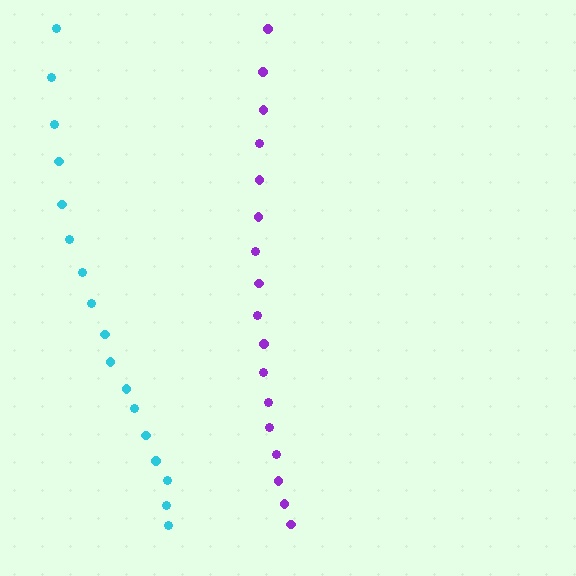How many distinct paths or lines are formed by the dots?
There are 2 distinct paths.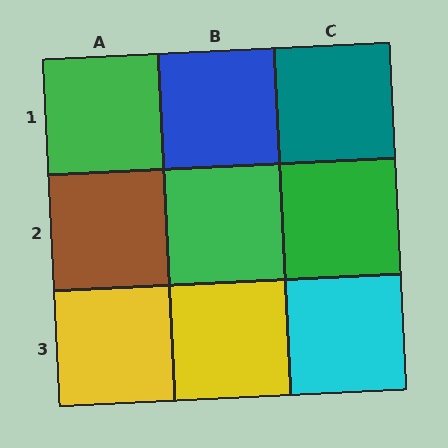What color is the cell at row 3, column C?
Cyan.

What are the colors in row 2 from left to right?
Brown, green, green.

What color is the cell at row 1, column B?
Blue.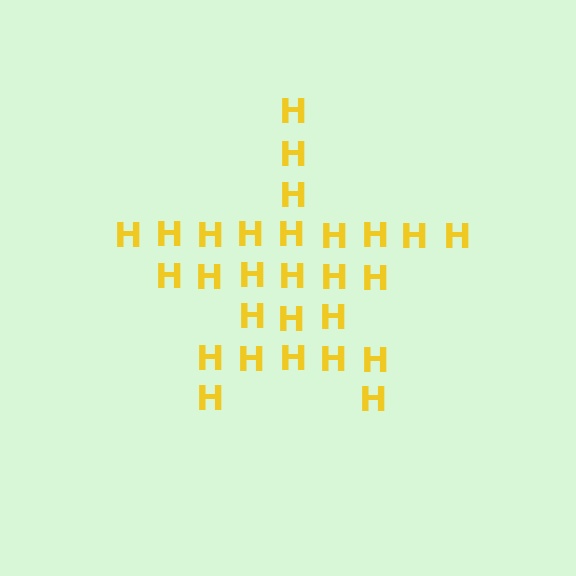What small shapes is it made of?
It is made of small letter H's.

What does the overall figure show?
The overall figure shows a star.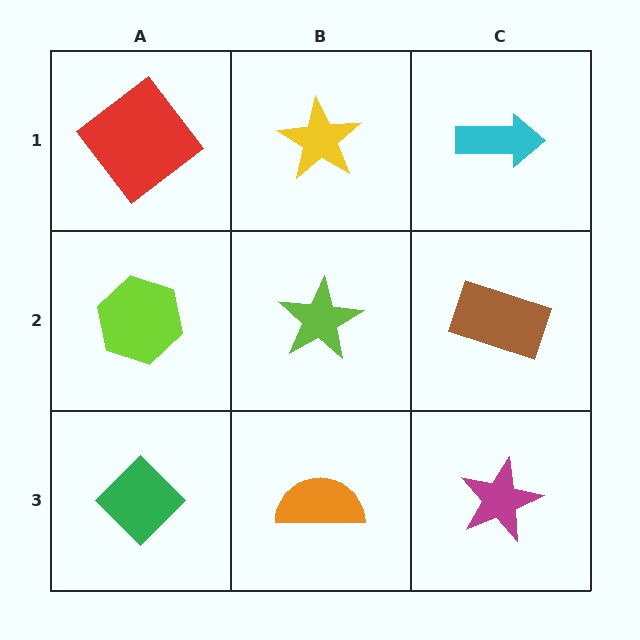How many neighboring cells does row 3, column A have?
2.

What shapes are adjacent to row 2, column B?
A yellow star (row 1, column B), an orange semicircle (row 3, column B), a lime hexagon (row 2, column A), a brown rectangle (row 2, column C).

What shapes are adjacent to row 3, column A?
A lime hexagon (row 2, column A), an orange semicircle (row 3, column B).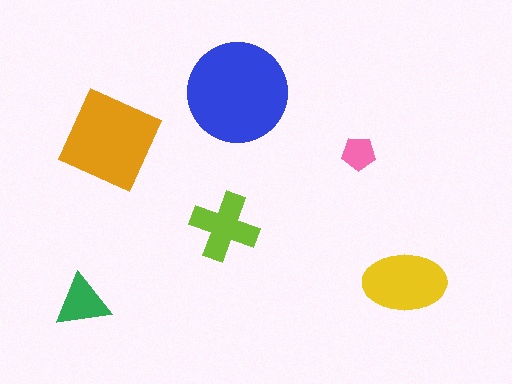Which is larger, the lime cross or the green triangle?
The lime cross.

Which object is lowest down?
The green triangle is bottommost.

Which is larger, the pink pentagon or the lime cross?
The lime cross.